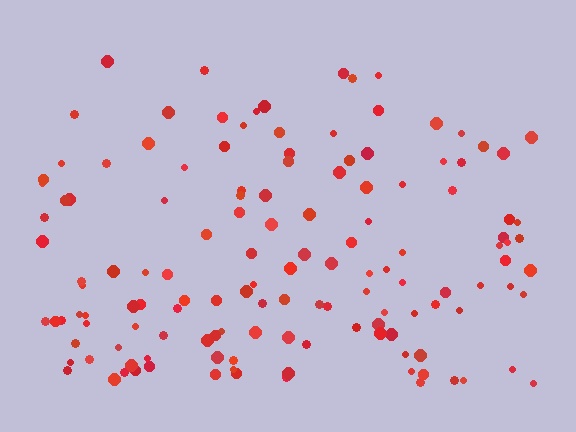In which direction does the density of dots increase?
From top to bottom, with the bottom side densest.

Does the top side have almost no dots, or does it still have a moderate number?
Still a moderate number, just noticeably fewer than the bottom.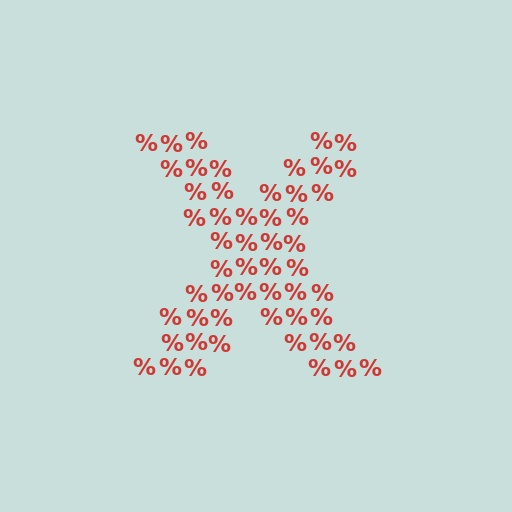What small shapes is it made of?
It is made of small percent signs.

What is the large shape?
The large shape is the letter X.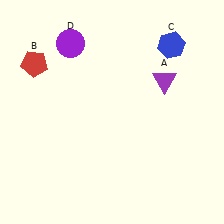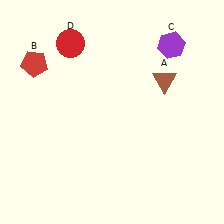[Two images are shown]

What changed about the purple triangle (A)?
In Image 1, A is purple. In Image 2, it changed to brown.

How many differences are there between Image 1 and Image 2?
There are 3 differences between the two images.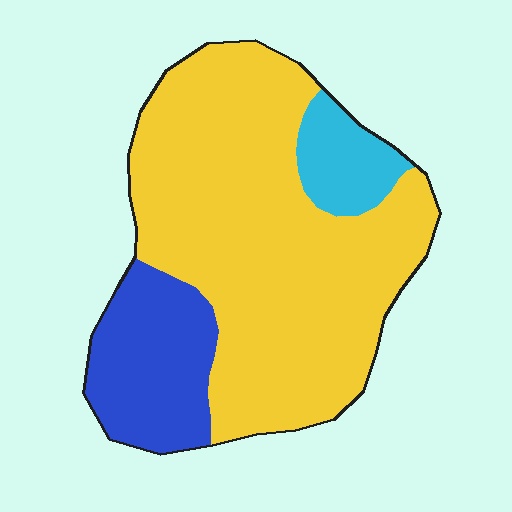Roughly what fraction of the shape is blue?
Blue takes up about one fifth (1/5) of the shape.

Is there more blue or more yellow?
Yellow.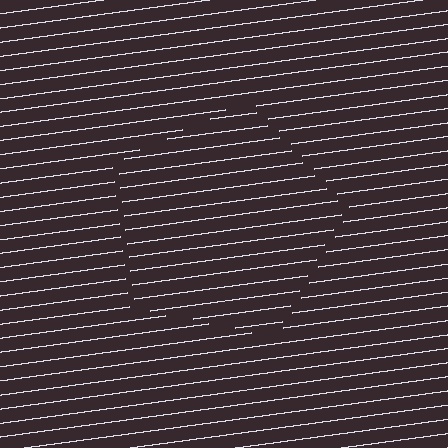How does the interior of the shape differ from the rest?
The interior of the shape contains the same grating, shifted by half a period — the contour is defined by the phase discontinuity where line-ends from the inner and outer gratings abut.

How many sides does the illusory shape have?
5 sides — the line-ends trace a pentagon.